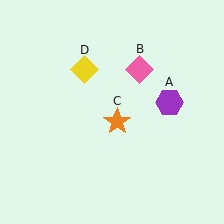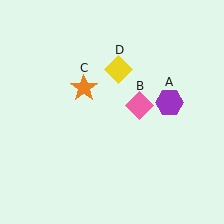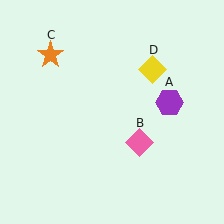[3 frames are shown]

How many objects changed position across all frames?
3 objects changed position: pink diamond (object B), orange star (object C), yellow diamond (object D).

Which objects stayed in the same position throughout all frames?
Purple hexagon (object A) remained stationary.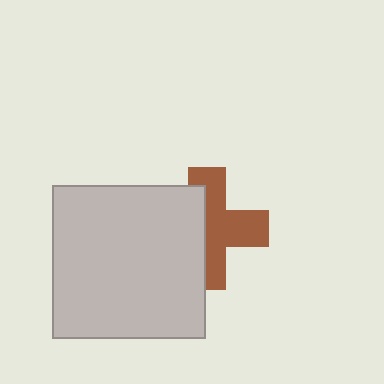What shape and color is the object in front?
The object in front is a light gray square.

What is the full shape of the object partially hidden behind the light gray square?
The partially hidden object is a brown cross.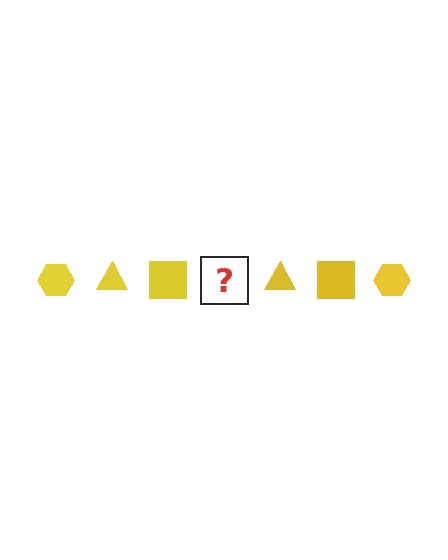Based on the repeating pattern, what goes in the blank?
The blank should be a yellow hexagon.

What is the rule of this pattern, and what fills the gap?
The rule is that the pattern cycles through hexagon, triangle, square shapes in yellow. The gap should be filled with a yellow hexagon.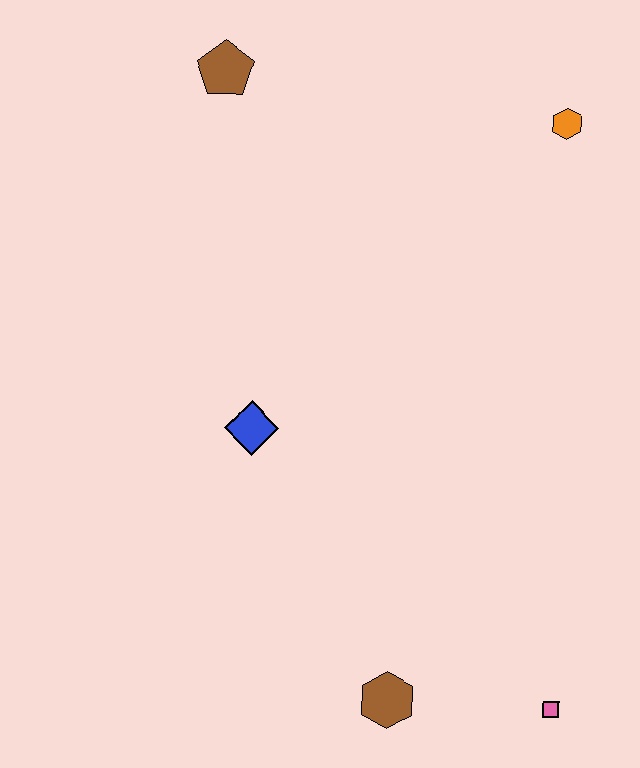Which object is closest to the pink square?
The brown hexagon is closest to the pink square.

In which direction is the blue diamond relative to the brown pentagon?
The blue diamond is below the brown pentagon.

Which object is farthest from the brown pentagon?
The pink square is farthest from the brown pentagon.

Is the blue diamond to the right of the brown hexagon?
No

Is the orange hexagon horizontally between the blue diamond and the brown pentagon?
No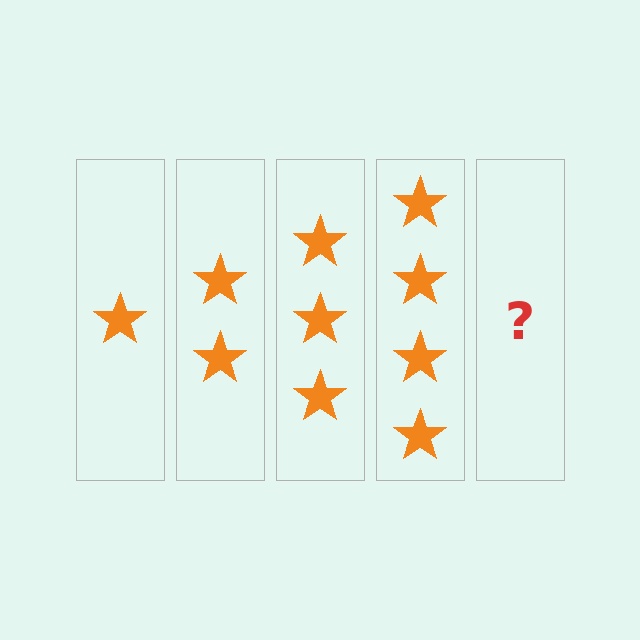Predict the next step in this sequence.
The next step is 5 stars.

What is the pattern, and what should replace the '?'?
The pattern is that each step adds one more star. The '?' should be 5 stars.